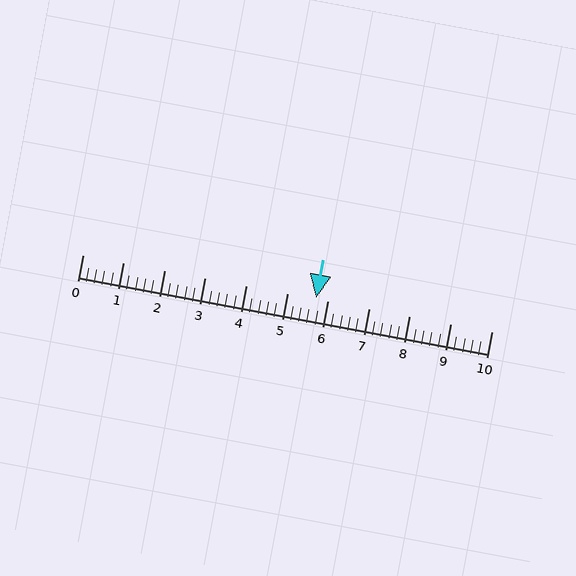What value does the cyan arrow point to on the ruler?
The cyan arrow points to approximately 5.7.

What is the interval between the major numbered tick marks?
The major tick marks are spaced 1 units apart.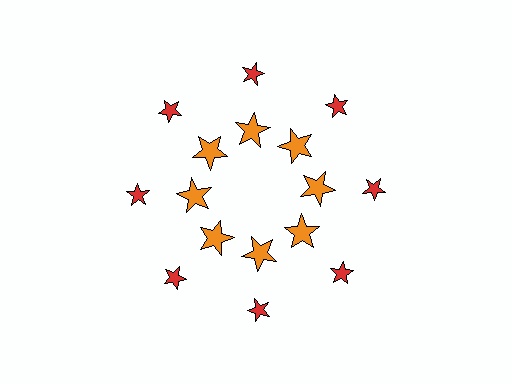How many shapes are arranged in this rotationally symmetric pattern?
There are 16 shapes, arranged in 8 groups of 2.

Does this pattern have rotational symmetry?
Yes, this pattern has 8-fold rotational symmetry. It looks the same after rotating 45 degrees around the center.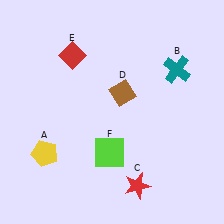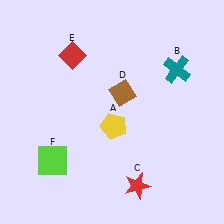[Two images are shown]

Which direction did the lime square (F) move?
The lime square (F) moved left.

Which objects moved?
The objects that moved are: the yellow pentagon (A), the lime square (F).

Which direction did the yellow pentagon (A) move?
The yellow pentagon (A) moved right.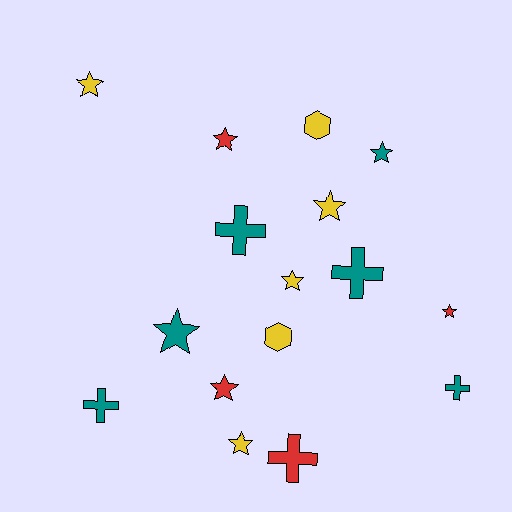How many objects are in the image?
There are 16 objects.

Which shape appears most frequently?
Star, with 9 objects.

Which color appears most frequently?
Yellow, with 6 objects.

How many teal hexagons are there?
There are no teal hexagons.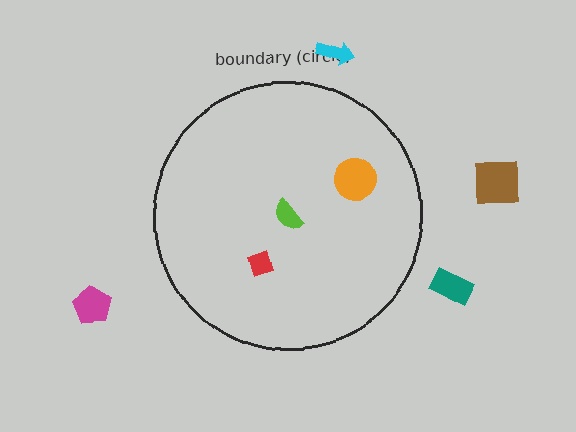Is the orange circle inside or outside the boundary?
Inside.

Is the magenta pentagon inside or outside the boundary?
Outside.